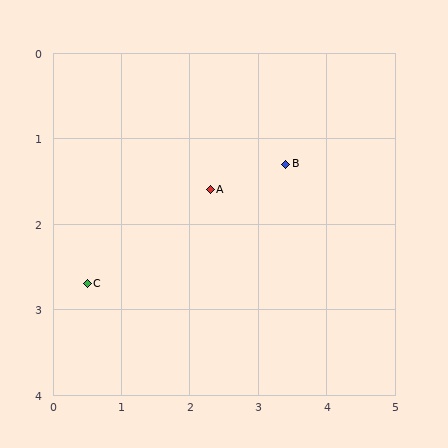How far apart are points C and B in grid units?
Points C and B are about 3.2 grid units apart.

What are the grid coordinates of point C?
Point C is at approximately (0.5, 2.7).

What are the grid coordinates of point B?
Point B is at approximately (3.4, 1.3).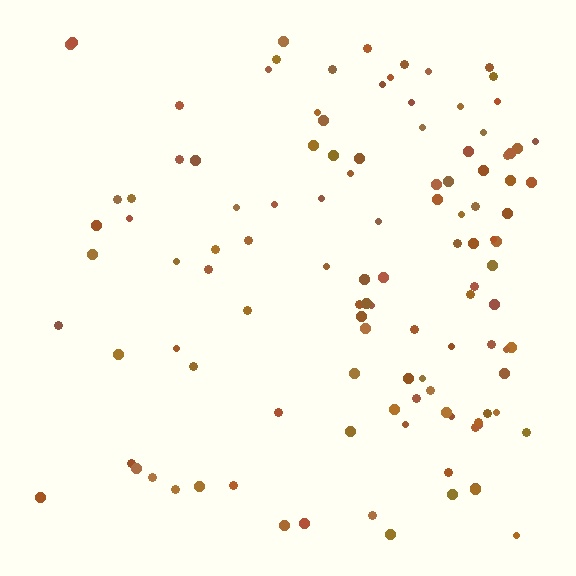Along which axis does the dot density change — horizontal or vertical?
Horizontal.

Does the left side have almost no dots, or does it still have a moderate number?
Still a moderate number, just noticeably fewer than the right.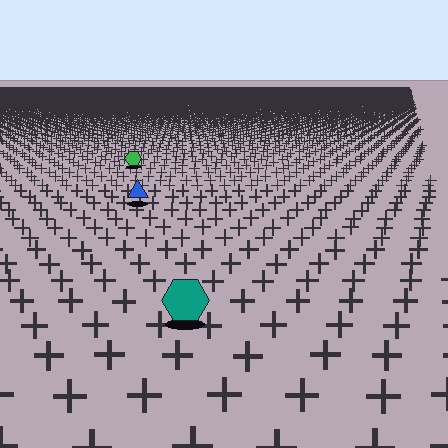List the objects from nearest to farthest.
From nearest to farthest: the teal hexagon, the blue triangle, the green hexagon.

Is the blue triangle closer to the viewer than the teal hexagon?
No. The teal hexagon is closer — you can tell from the texture gradient: the ground texture is coarser near it.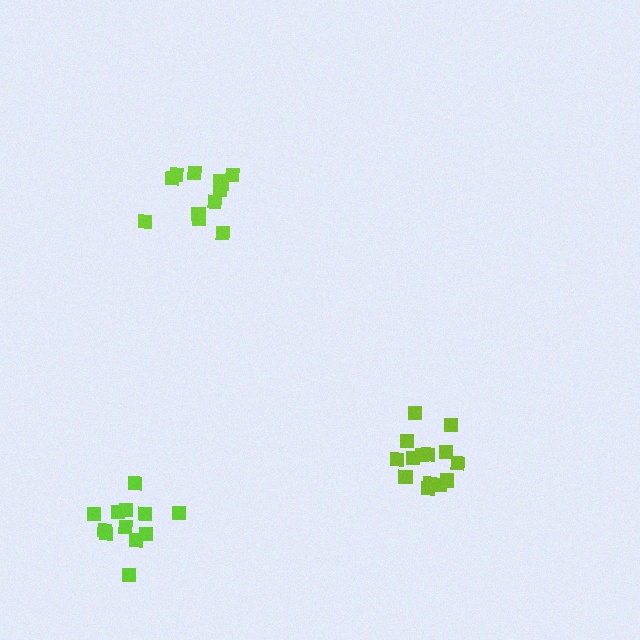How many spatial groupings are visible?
There are 3 spatial groupings.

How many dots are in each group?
Group 1: 12 dots, Group 2: 14 dots, Group 3: 12 dots (38 total).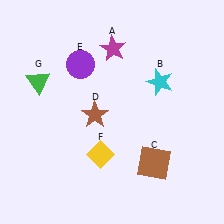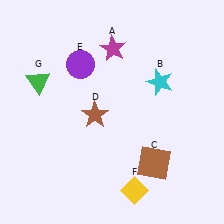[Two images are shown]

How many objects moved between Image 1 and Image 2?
1 object moved between the two images.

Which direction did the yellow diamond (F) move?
The yellow diamond (F) moved down.